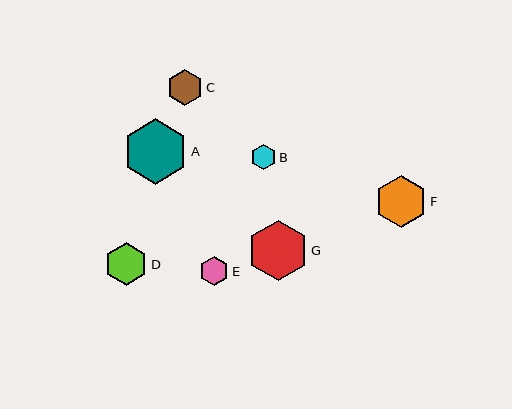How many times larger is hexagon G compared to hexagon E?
Hexagon G is approximately 2.1 times the size of hexagon E.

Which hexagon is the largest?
Hexagon A is the largest with a size of approximately 65 pixels.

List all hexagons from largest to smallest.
From largest to smallest: A, G, F, D, C, E, B.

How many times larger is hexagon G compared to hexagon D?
Hexagon G is approximately 1.4 times the size of hexagon D.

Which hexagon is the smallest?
Hexagon B is the smallest with a size of approximately 26 pixels.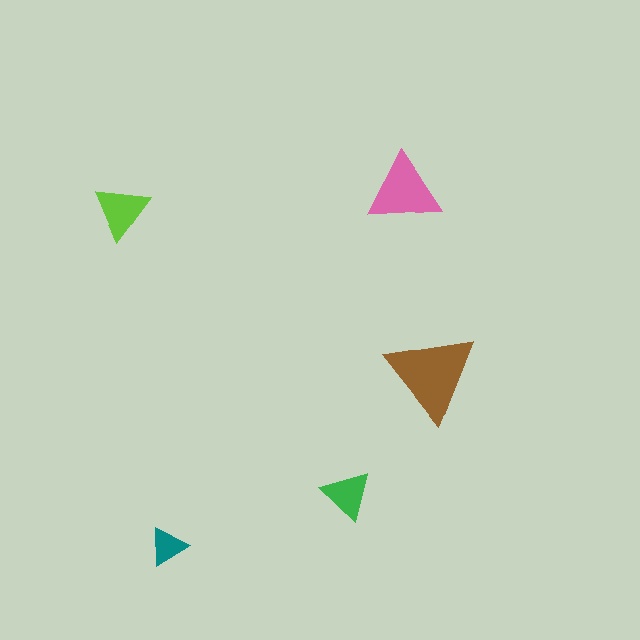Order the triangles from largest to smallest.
the brown one, the pink one, the lime one, the green one, the teal one.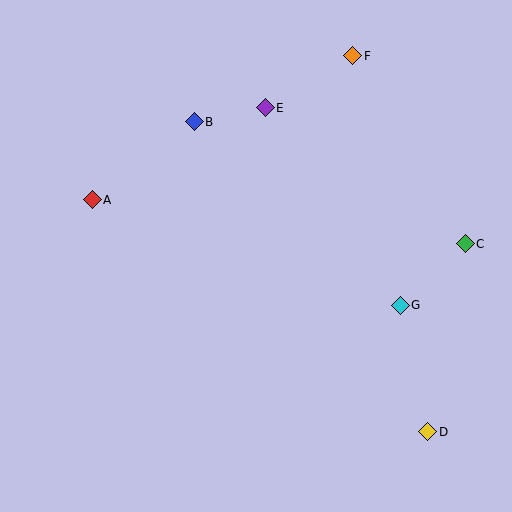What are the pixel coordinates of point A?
Point A is at (92, 200).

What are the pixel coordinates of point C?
Point C is at (465, 244).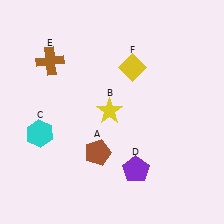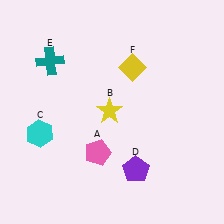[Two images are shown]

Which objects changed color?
A changed from brown to pink. E changed from brown to teal.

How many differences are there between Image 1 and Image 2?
There are 2 differences between the two images.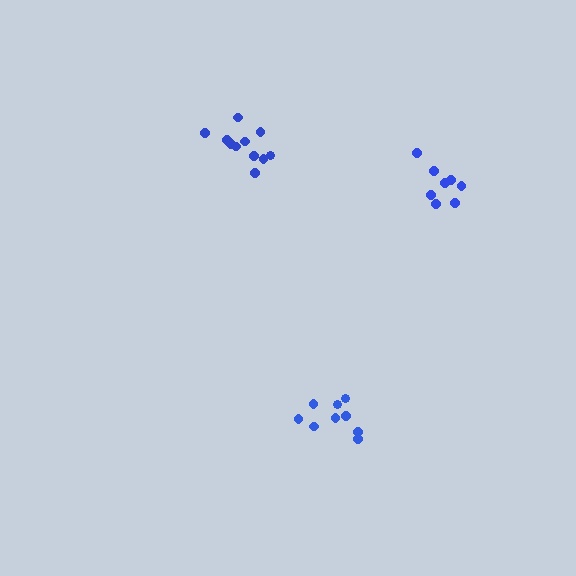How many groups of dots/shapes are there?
There are 3 groups.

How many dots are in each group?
Group 1: 8 dots, Group 2: 11 dots, Group 3: 9 dots (28 total).